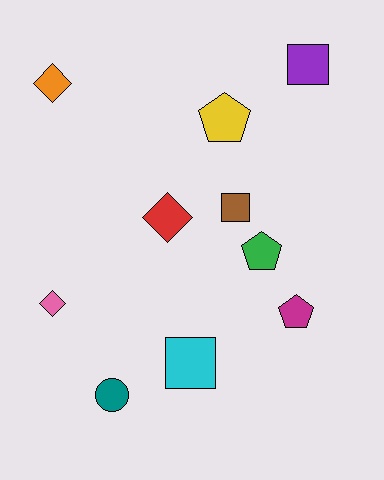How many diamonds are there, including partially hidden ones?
There are 3 diamonds.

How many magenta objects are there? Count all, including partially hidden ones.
There is 1 magenta object.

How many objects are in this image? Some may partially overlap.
There are 10 objects.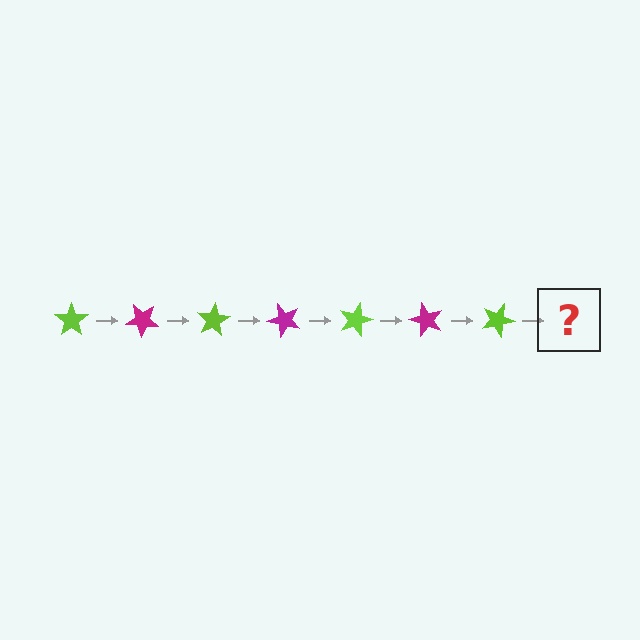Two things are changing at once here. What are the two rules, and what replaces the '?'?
The two rules are that it rotates 40 degrees each step and the color cycles through lime and magenta. The '?' should be a magenta star, rotated 280 degrees from the start.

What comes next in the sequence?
The next element should be a magenta star, rotated 280 degrees from the start.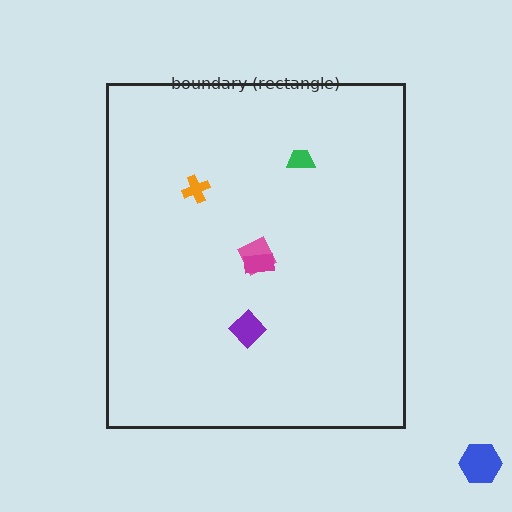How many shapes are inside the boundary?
5 inside, 1 outside.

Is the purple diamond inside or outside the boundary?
Inside.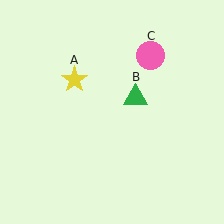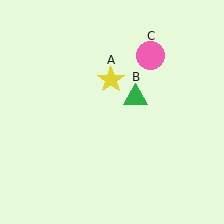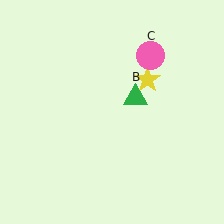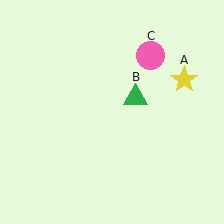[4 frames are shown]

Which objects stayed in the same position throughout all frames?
Green triangle (object B) and pink circle (object C) remained stationary.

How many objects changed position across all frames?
1 object changed position: yellow star (object A).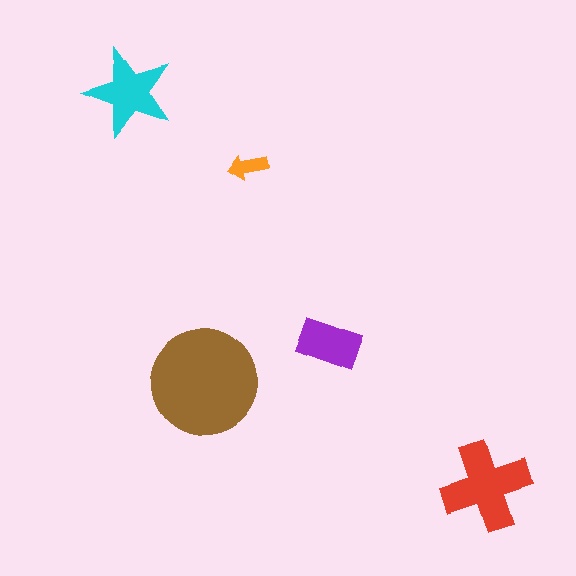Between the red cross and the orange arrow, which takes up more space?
The red cross.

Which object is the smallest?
The orange arrow.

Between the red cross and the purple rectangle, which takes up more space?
The red cross.